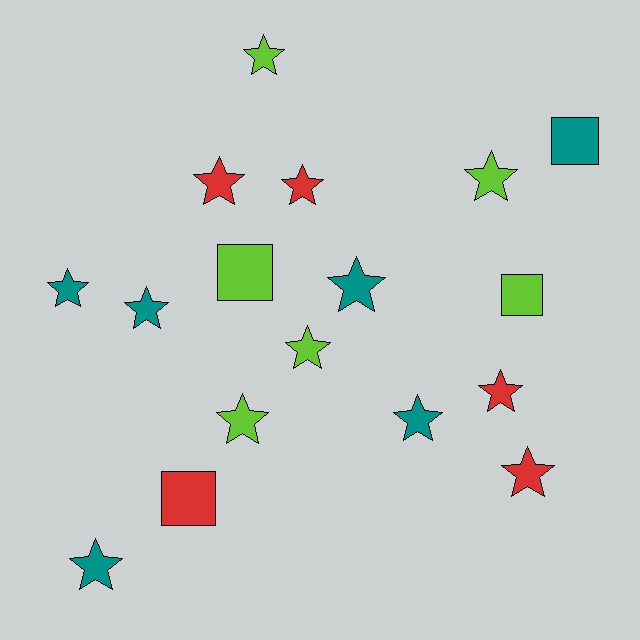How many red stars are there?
There are 4 red stars.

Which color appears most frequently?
Teal, with 6 objects.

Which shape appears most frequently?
Star, with 13 objects.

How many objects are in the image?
There are 17 objects.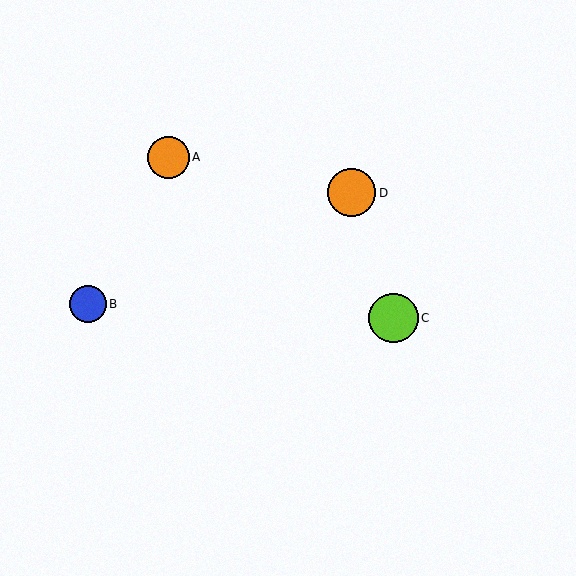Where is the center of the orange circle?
The center of the orange circle is at (168, 157).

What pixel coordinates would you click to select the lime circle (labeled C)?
Click at (393, 318) to select the lime circle C.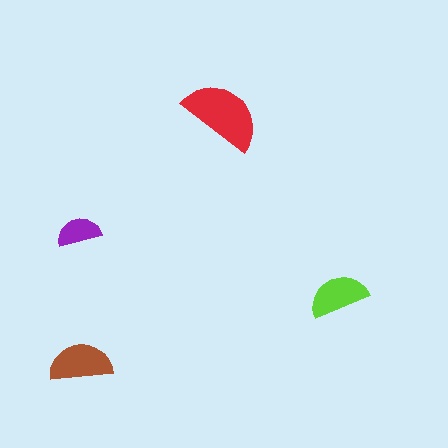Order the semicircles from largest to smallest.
the red one, the brown one, the lime one, the purple one.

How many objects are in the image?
There are 4 objects in the image.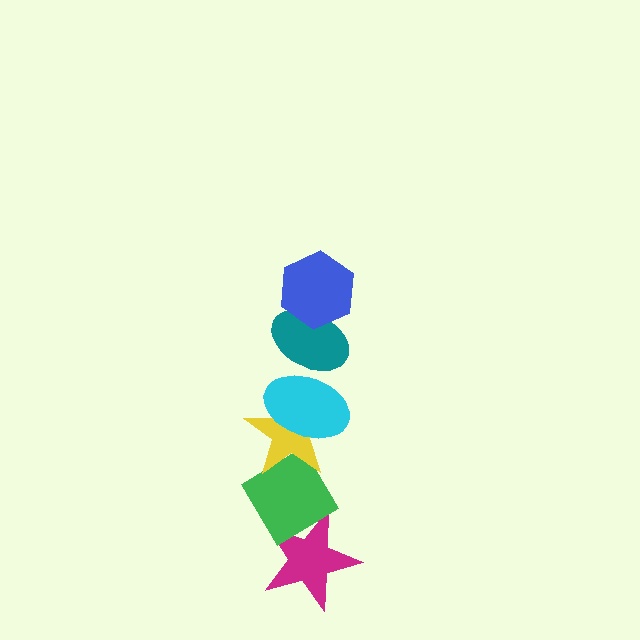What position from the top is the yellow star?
The yellow star is 4th from the top.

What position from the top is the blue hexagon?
The blue hexagon is 1st from the top.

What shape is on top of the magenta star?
The green diamond is on top of the magenta star.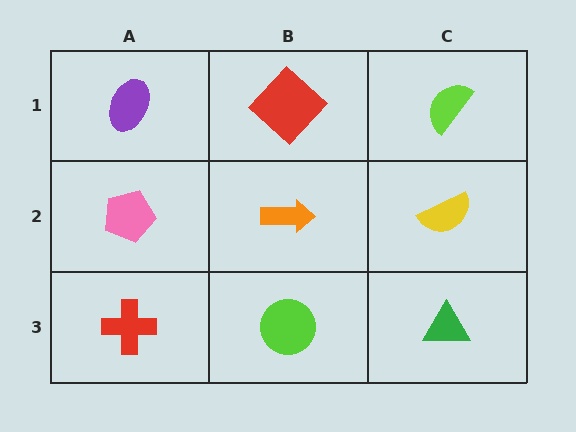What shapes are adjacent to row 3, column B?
An orange arrow (row 2, column B), a red cross (row 3, column A), a green triangle (row 3, column C).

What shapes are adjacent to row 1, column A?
A pink pentagon (row 2, column A), a red diamond (row 1, column B).